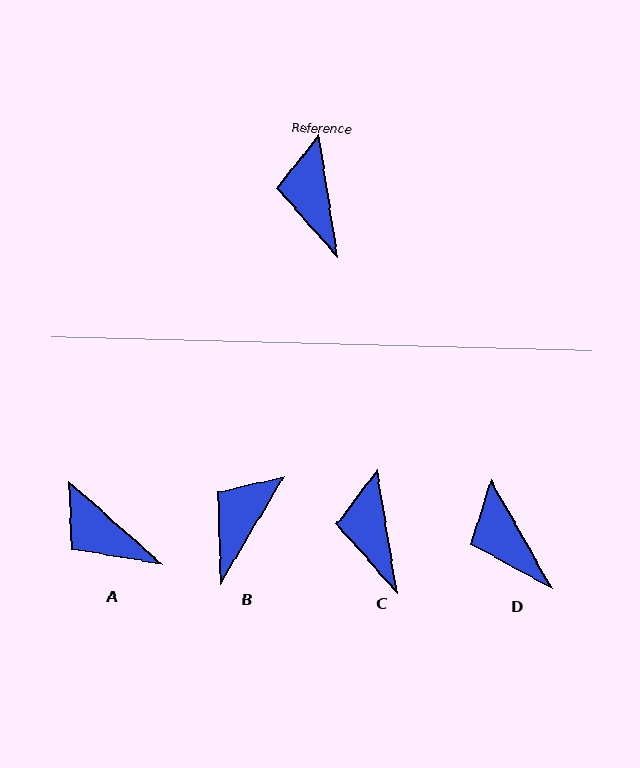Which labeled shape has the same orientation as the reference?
C.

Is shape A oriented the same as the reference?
No, it is off by about 39 degrees.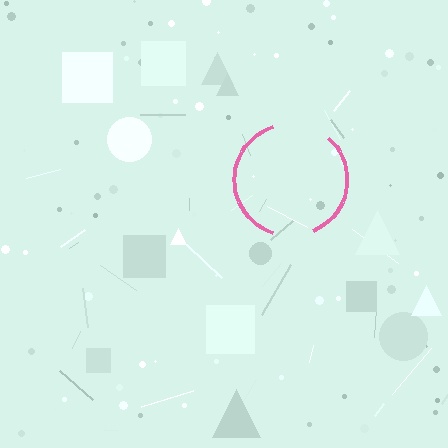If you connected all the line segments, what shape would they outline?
They would outline a circle.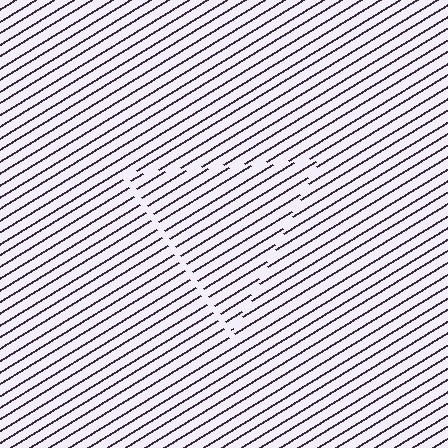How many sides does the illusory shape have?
3 sides — the line-ends trace a triangle.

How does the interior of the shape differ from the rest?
The interior of the shape contains the same grating, shifted by half a period — the contour is defined by the phase discontinuity where line-ends from the inner and outer gratings abut.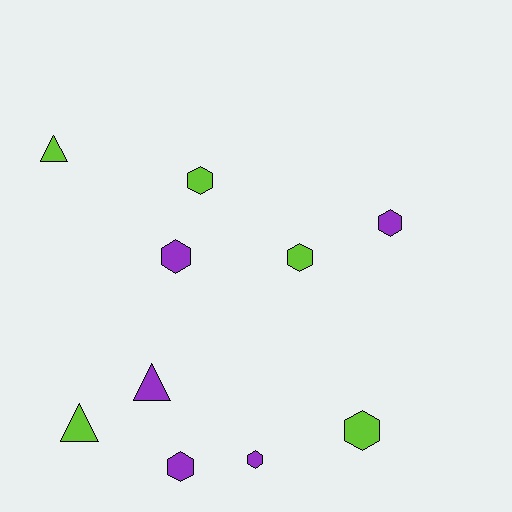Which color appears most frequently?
Lime, with 5 objects.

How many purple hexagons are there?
There are 4 purple hexagons.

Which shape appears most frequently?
Hexagon, with 7 objects.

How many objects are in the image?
There are 10 objects.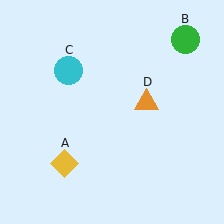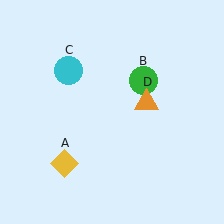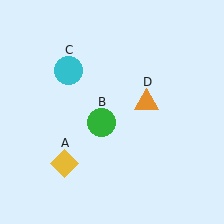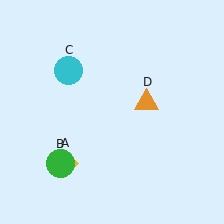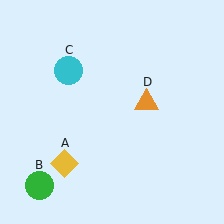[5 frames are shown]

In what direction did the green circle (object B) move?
The green circle (object B) moved down and to the left.